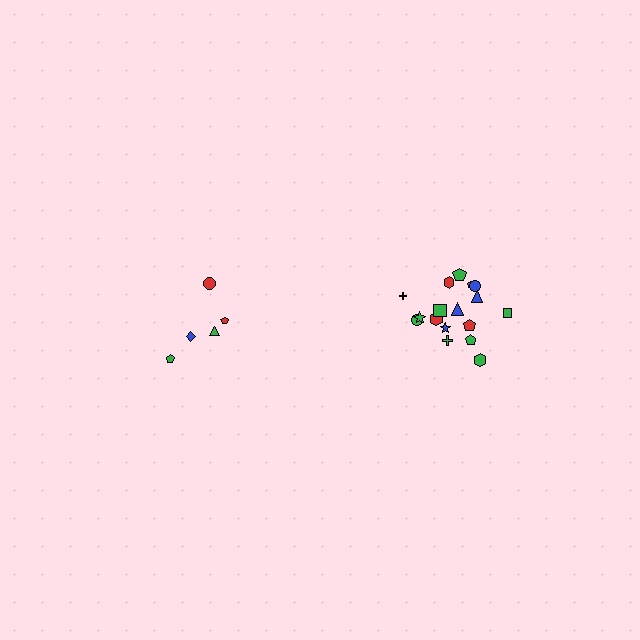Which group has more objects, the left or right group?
The right group.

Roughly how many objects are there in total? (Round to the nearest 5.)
Roughly 25 objects in total.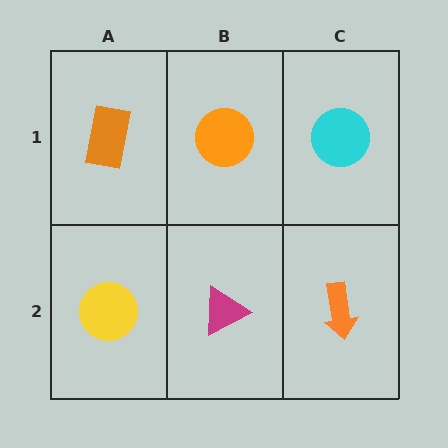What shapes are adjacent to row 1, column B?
A magenta triangle (row 2, column B), an orange rectangle (row 1, column A), a cyan circle (row 1, column C).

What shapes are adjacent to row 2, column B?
An orange circle (row 1, column B), a yellow circle (row 2, column A), an orange arrow (row 2, column C).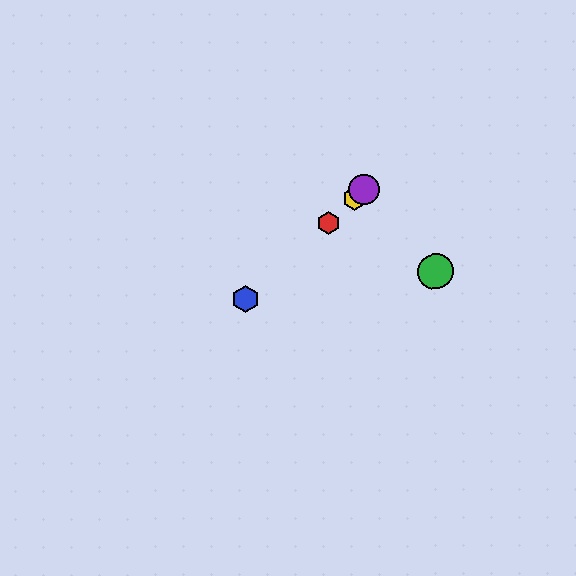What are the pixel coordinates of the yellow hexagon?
The yellow hexagon is at (354, 198).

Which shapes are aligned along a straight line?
The red hexagon, the blue hexagon, the yellow hexagon, the purple circle are aligned along a straight line.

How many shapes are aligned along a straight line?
4 shapes (the red hexagon, the blue hexagon, the yellow hexagon, the purple circle) are aligned along a straight line.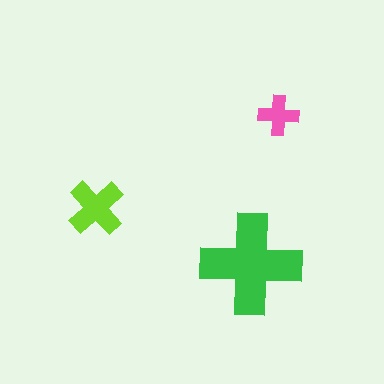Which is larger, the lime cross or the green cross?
The green one.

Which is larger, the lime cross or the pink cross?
The lime one.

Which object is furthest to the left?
The lime cross is leftmost.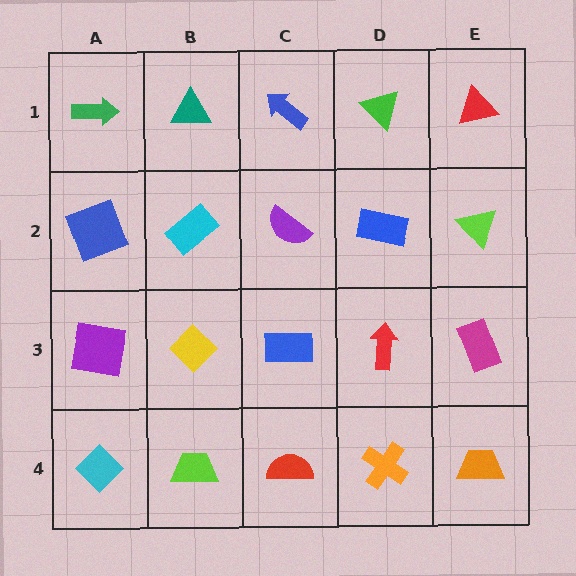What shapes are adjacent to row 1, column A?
A blue square (row 2, column A), a teal triangle (row 1, column B).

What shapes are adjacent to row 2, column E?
A red triangle (row 1, column E), a magenta rectangle (row 3, column E), a blue rectangle (row 2, column D).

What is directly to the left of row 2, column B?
A blue square.